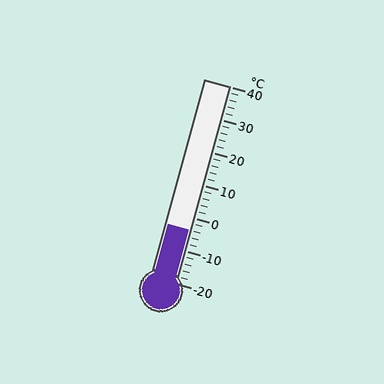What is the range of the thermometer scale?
The thermometer scale ranges from -20°C to 40°C.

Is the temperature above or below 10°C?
The temperature is below 10°C.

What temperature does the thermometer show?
The thermometer shows approximately -4°C.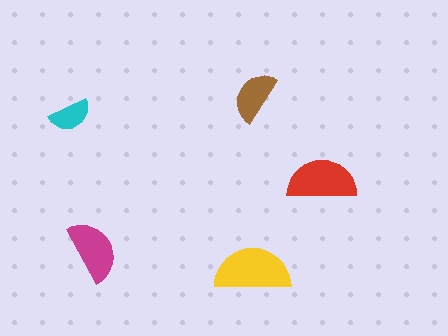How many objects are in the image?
There are 5 objects in the image.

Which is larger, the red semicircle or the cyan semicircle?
The red one.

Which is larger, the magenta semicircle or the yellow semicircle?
The yellow one.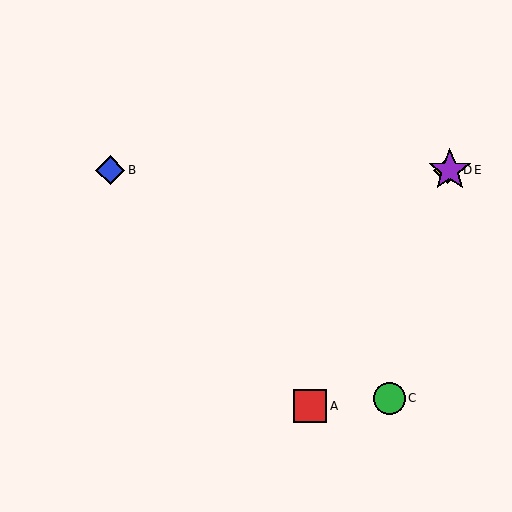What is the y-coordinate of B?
Object B is at y≈170.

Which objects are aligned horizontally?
Objects B, D, E are aligned horizontally.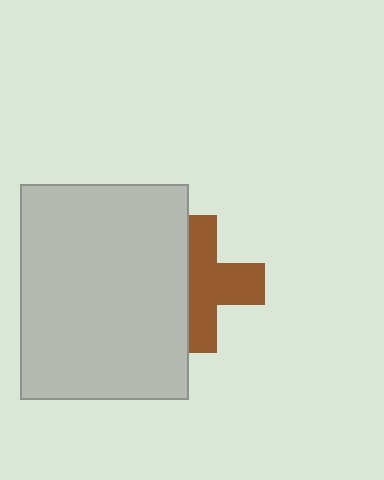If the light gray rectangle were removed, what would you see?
You would see the complete brown cross.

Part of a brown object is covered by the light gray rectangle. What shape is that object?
It is a cross.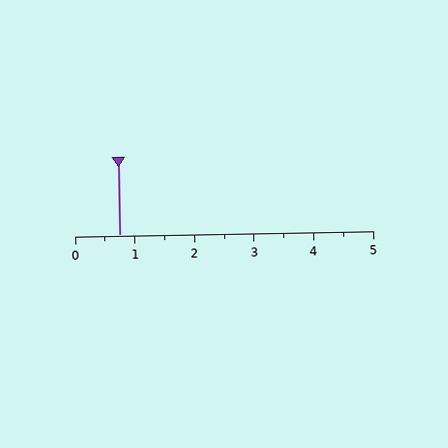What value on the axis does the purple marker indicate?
The marker indicates approximately 0.8.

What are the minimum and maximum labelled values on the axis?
The axis runs from 0 to 5.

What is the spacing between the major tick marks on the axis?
The major ticks are spaced 1 apart.